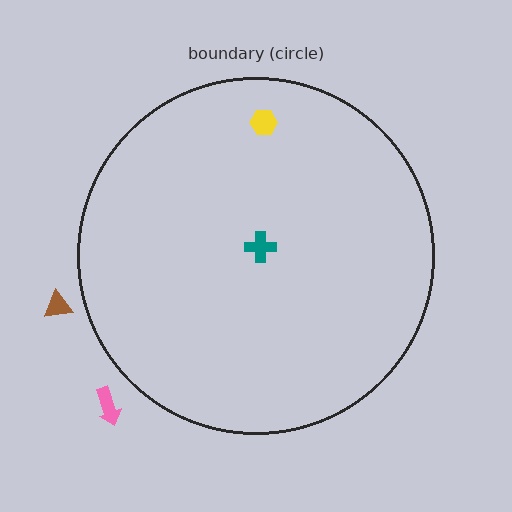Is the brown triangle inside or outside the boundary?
Outside.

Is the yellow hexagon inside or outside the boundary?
Inside.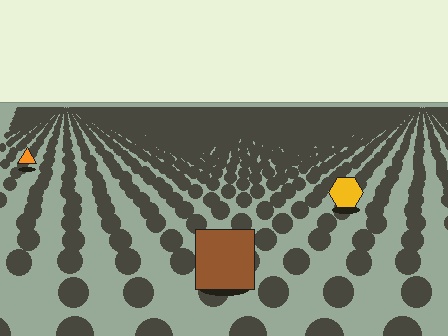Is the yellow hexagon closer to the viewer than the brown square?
No. The brown square is closer — you can tell from the texture gradient: the ground texture is coarser near it.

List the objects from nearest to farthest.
From nearest to farthest: the brown square, the yellow hexagon, the orange triangle.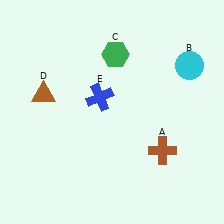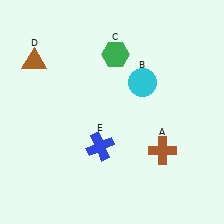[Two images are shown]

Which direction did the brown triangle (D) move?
The brown triangle (D) moved up.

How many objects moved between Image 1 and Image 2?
3 objects moved between the two images.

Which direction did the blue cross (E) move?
The blue cross (E) moved down.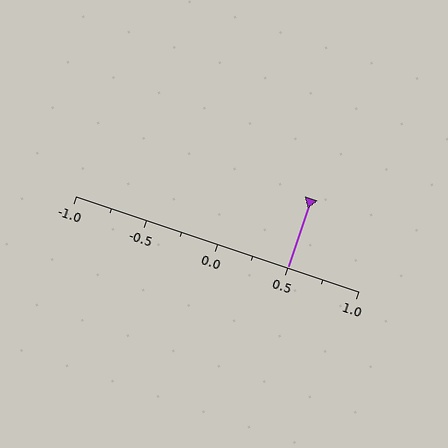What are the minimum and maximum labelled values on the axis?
The axis runs from -1.0 to 1.0.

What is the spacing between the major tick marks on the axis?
The major ticks are spaced 0.5 apart.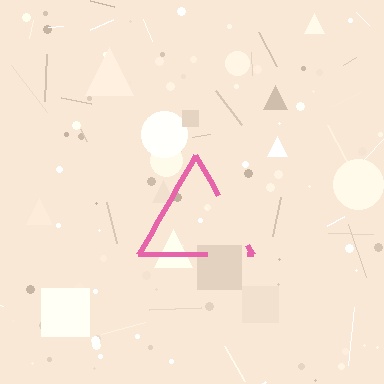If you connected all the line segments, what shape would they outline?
They would outline a triangle.